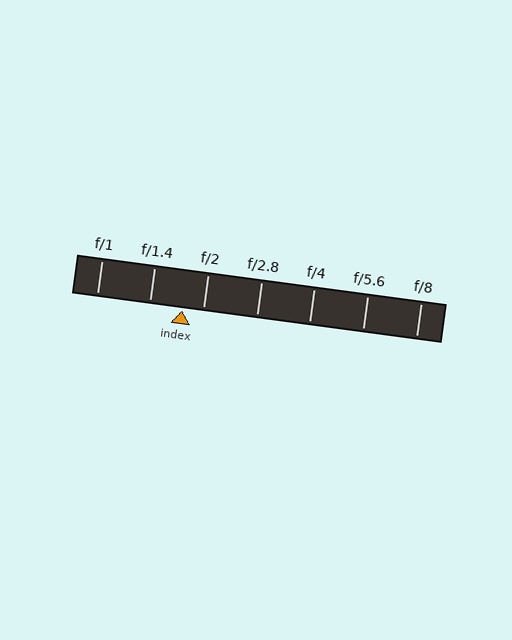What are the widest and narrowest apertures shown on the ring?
The widest aperture shown is f/1 and the narrowest is f/8.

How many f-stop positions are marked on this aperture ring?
There are 7 f-stop positions marked.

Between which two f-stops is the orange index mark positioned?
The index mark is between f/1.4 and f/2.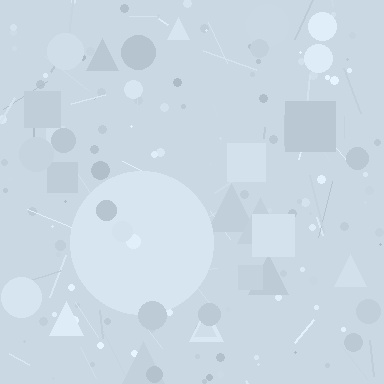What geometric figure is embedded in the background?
A circle is embedded in the background.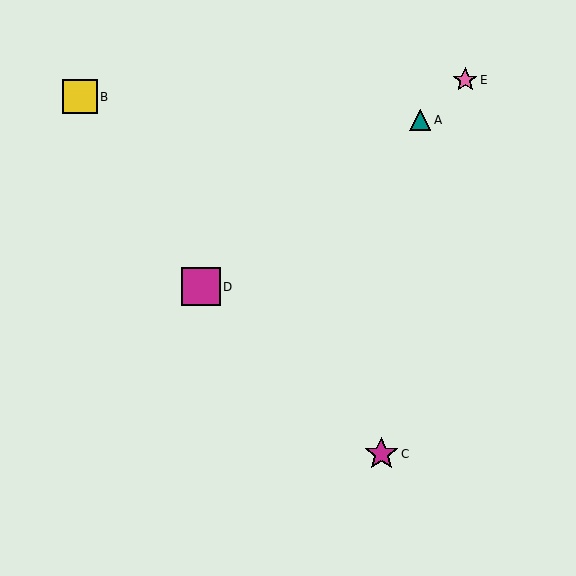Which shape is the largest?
The magenta square (labeled D) is the largest.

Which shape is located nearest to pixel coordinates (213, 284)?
The magenta square (labeled D) at (201, 287) is nearest to that location.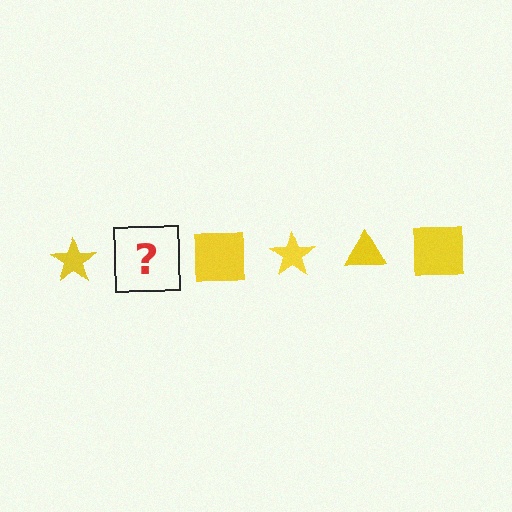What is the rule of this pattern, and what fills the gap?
The rule is that the pattern cycles through star, triangle, square shapes in yellow. The gap should be filled with a yellow triangle.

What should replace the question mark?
The question mark should be replaced with a yellow triangle.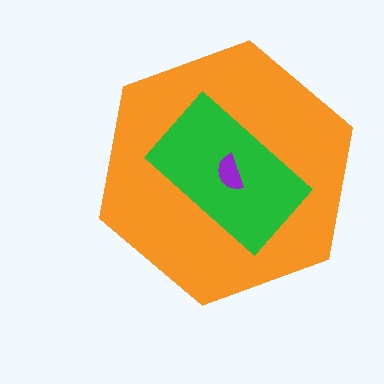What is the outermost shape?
The orange hexagon.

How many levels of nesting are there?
3.